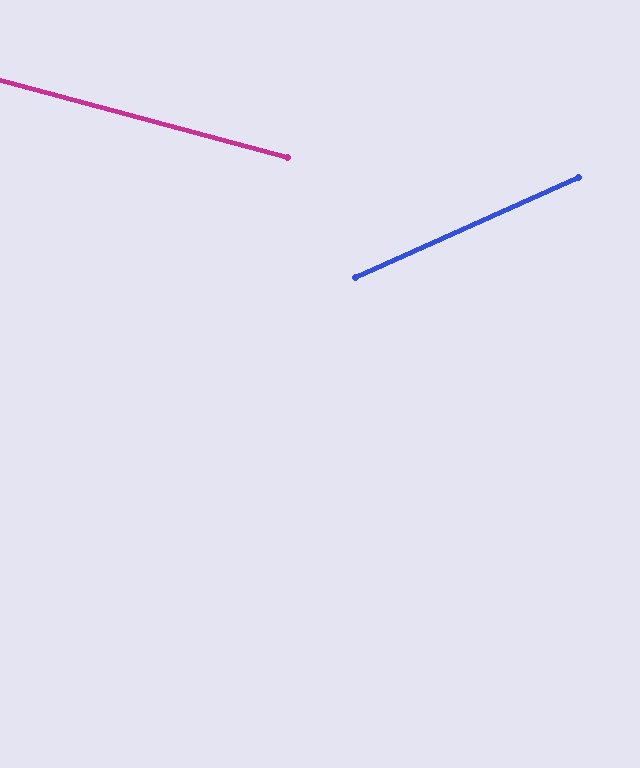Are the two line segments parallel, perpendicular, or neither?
Neither parallel nor perpendicular — they differ by about 39°.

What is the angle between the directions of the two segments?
Approximately 39 degrees.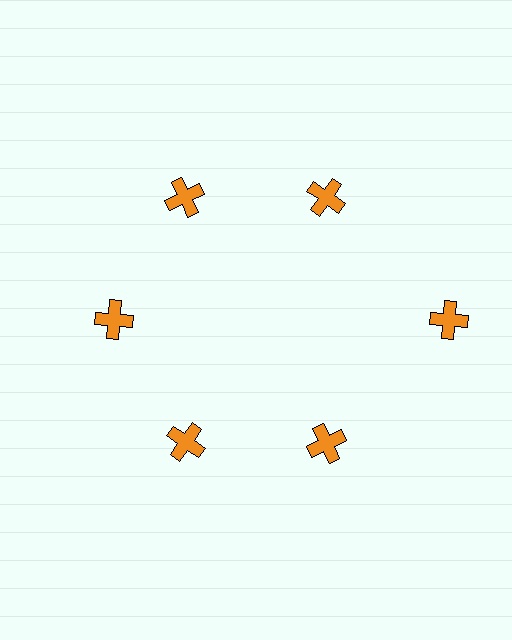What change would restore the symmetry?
The symmetry would be restored by moving it inward, back onto the ring so that all 6 crosses sit at equal angles and equal distance from the center.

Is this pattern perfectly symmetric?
No. The 6 orange crosses are arranged in a ring, but one element near the 3 o'clock position is pushed outward from the center, breaking the 6-fold rotational symmetry.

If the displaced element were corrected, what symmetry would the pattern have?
It would have 6-fold rotational symmetry — the pattern would map onto itself every 60 degrees.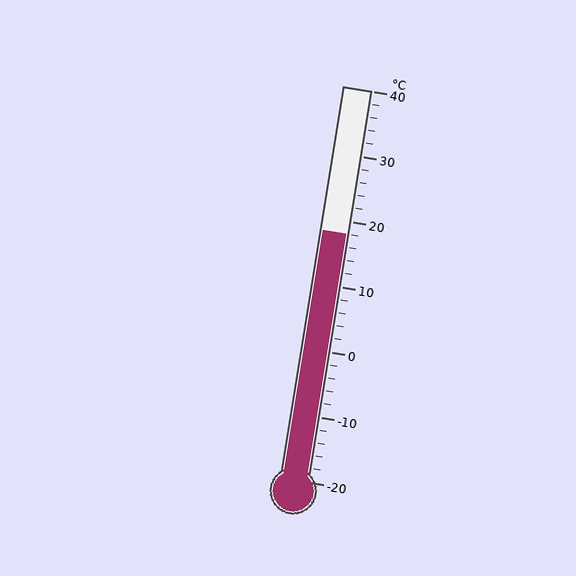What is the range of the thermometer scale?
The thermometer scale ranges from -20°C to 40°C.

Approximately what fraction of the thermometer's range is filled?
The thermometer is filled to approximately 65% of its range.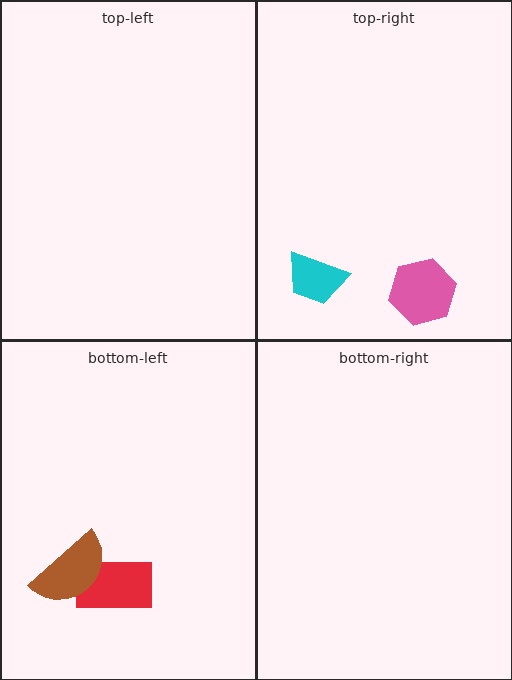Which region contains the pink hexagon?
The top-right region.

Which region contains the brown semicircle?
The bottom-left region.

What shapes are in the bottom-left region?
The red rectangle, the brown semicircle.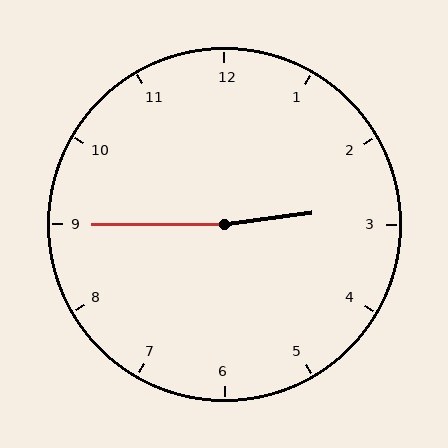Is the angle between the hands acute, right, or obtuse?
It is obtuse.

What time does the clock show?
2:45.